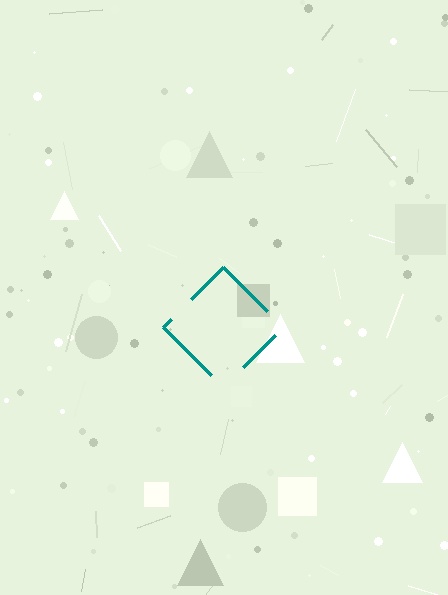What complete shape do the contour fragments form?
The contour fragments form a diamond.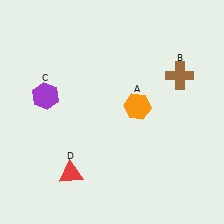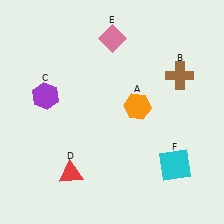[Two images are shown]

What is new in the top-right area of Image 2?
A pink diamond (E) was added in the top-right area of Image 2.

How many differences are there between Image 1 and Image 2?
There are 2 differences between the two images.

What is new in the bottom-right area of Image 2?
A cyan square (F) was added in the bottom-right area of Image 2.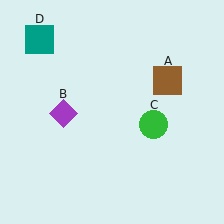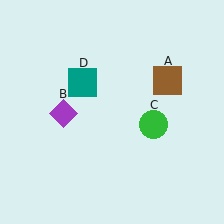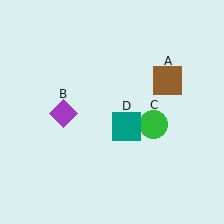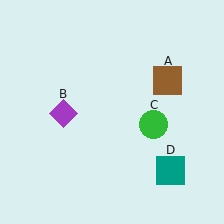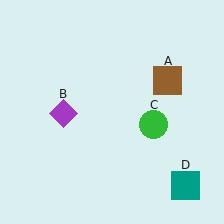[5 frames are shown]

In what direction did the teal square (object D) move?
The teal square (object D) moved down and to the right.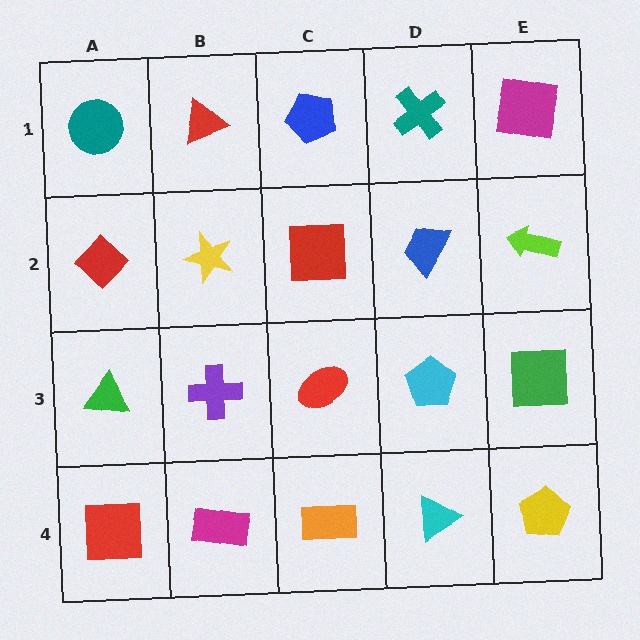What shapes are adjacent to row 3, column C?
A red square (row 2, column C), an orange rectangle (row 4, column C), a purple cross (row 3, column B), a cyan pentagon (row 3, column D).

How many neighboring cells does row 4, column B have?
3.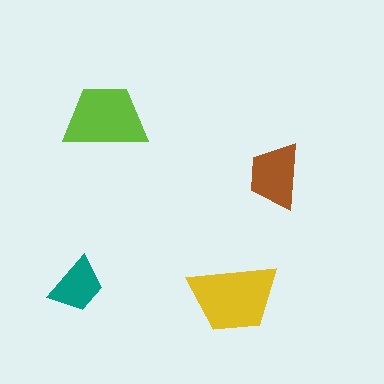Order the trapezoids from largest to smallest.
the yellow one, the lime one, the brown one, the teal one.